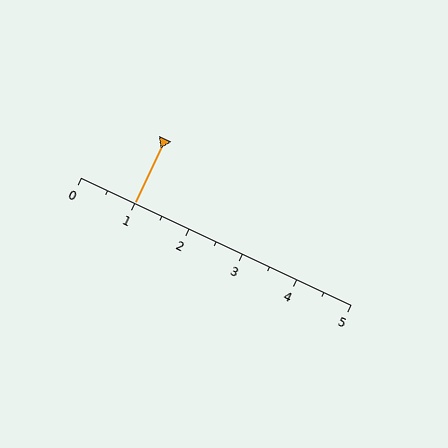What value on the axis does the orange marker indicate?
The marker indicates approximately 1.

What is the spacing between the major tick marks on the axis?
The major ticks are spaced 1 apart.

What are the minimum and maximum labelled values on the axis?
The axis runs from 0 to 5.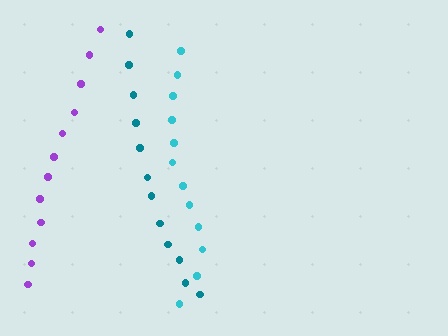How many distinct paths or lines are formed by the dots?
There are 3 distinct paths.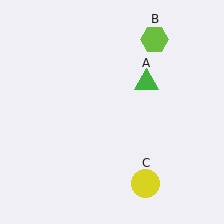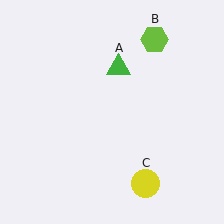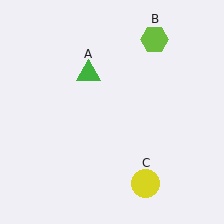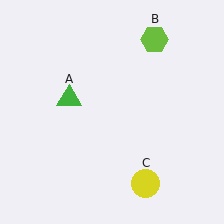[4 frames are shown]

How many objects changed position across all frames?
1 object changed position: green triangle (object A).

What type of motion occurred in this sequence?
The green triangle (object A) rotated counterclockwise around the center of the scene.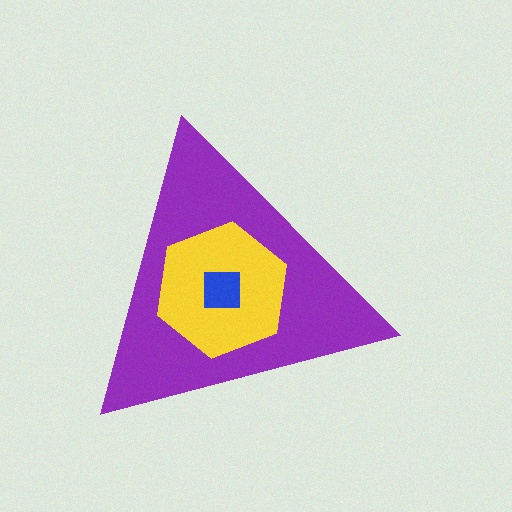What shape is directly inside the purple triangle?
The yellow hexagon.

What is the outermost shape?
The purple triangle.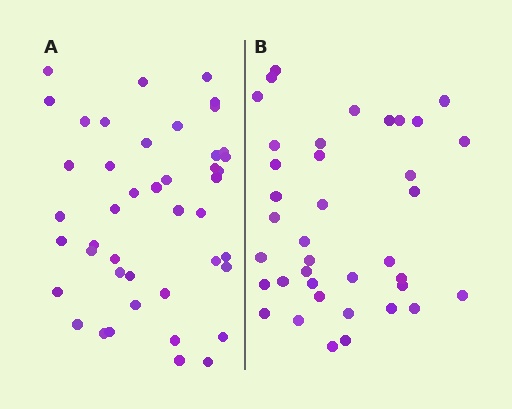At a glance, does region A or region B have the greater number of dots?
Region A (the left region) has more dots.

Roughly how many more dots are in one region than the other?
Region A has about 6 more dots than region B.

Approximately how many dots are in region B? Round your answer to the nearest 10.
About 40 dots. (The exact count is 38, which rounds to 40.)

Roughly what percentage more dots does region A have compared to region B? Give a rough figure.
About 15% more.